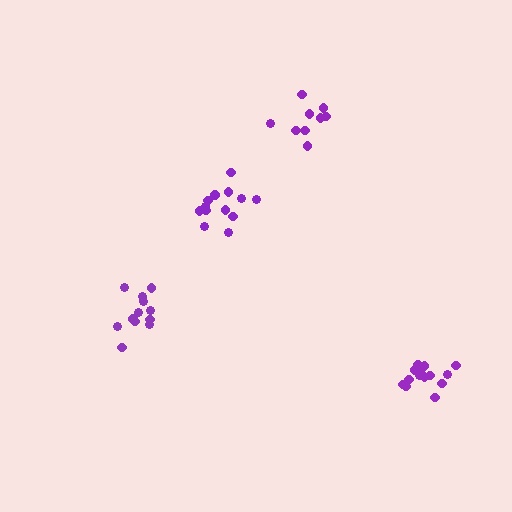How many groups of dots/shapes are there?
There are 4 groups.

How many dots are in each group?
Group 1: 9 dots, Group 2: 14 dots, Group 3: 14 dots, Group 4: 12 dots (49 total).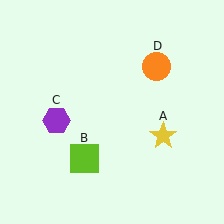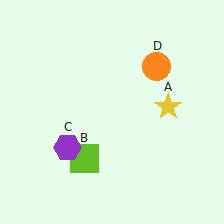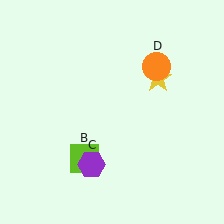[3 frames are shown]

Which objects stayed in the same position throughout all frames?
Lime square (object B) and orange circle (object D) remained stationary.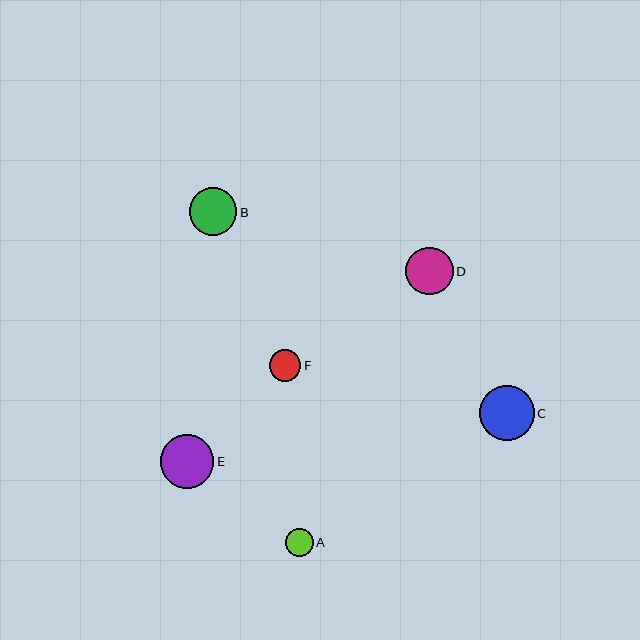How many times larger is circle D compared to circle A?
Circle D is approximately 1.7 times the size of circle A.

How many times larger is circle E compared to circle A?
Circle E is approximately 1.9 times the size of circle A.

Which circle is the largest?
Circle C is the largest with a size of approximately 55 pixels.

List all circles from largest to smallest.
From largest to smallest: C, E, B, D, F, A.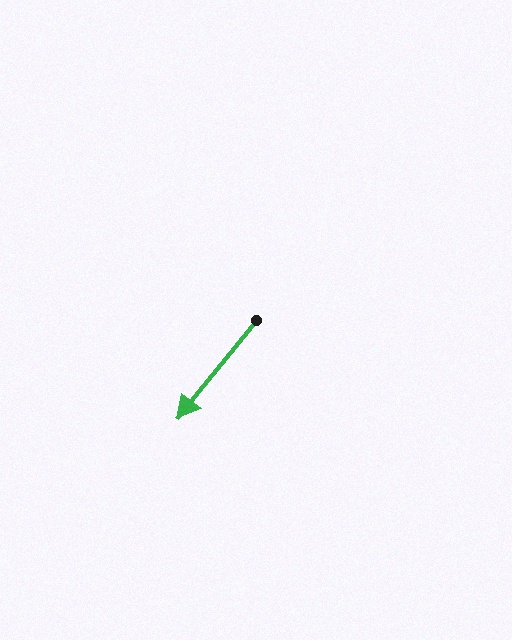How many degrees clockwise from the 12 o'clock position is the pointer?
Approximately 219 degrees.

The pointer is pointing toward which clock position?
Roughly 7 o'clock.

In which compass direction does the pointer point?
Southwest.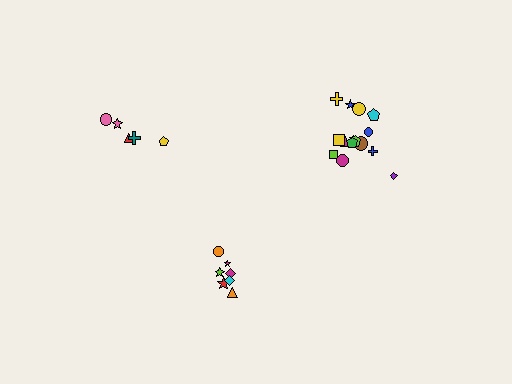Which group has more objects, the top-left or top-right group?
The top-right group.